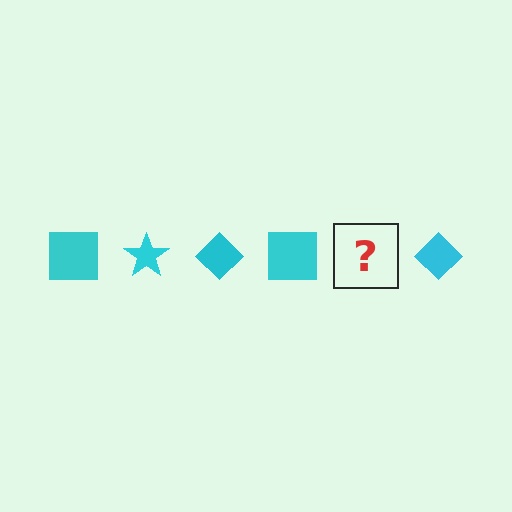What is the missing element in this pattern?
The missing element is a cyan star.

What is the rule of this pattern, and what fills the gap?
The rule is that the pattern cycles through square, star, diamond shapes in cyan. The gap should be filled with a cyan star.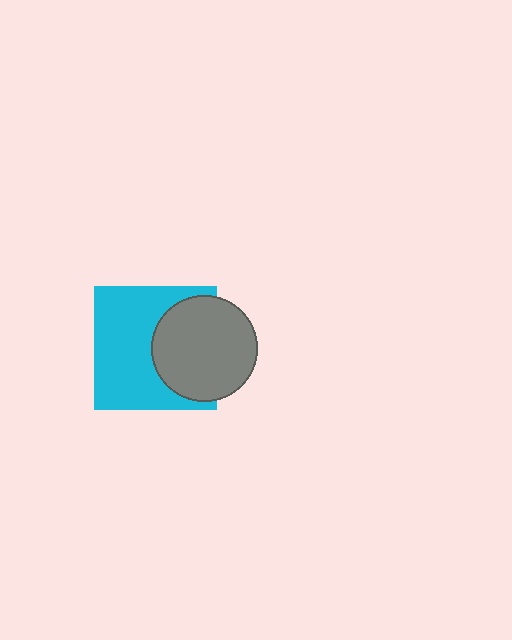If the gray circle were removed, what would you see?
You would see the complete cyan square.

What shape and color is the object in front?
The object in front is a gray circle.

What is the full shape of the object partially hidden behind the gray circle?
The partially hidden object is a cyan square.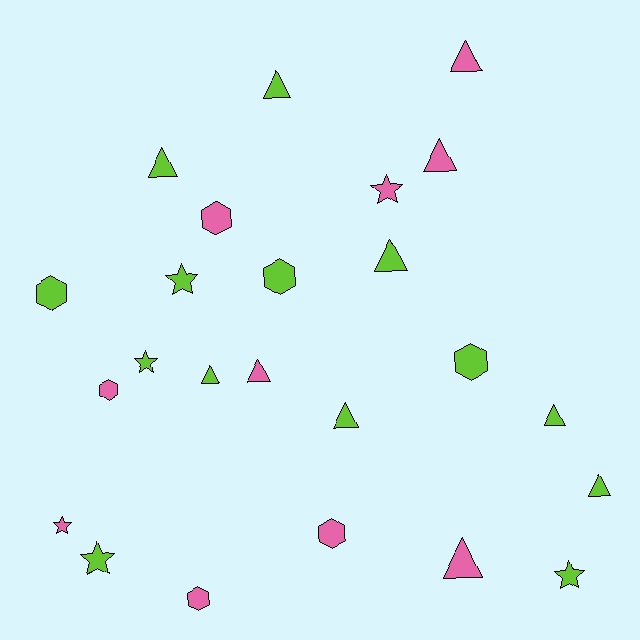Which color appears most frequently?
Lime, with 14 objects.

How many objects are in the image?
There are 24 objects.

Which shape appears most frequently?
Triangle, with 11 objects.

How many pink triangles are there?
There are 4 pink triangles.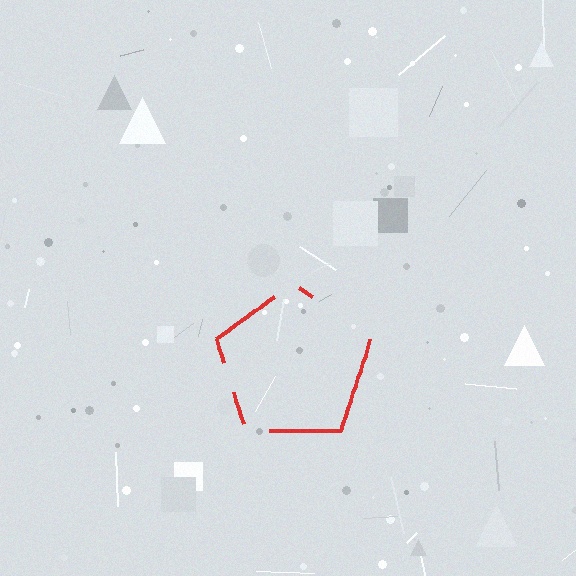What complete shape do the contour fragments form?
The contour fragments form a pentagon.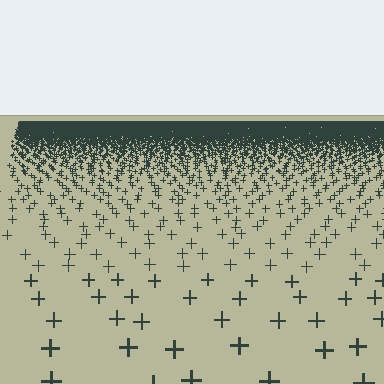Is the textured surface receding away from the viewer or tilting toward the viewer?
The surface is receding away from the viewer. Texture elements get smaller and denser toward the top.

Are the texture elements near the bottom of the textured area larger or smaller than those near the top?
Larger. Near the bottom, elements are closer to the viewer and appear at a bigger on-screen size.